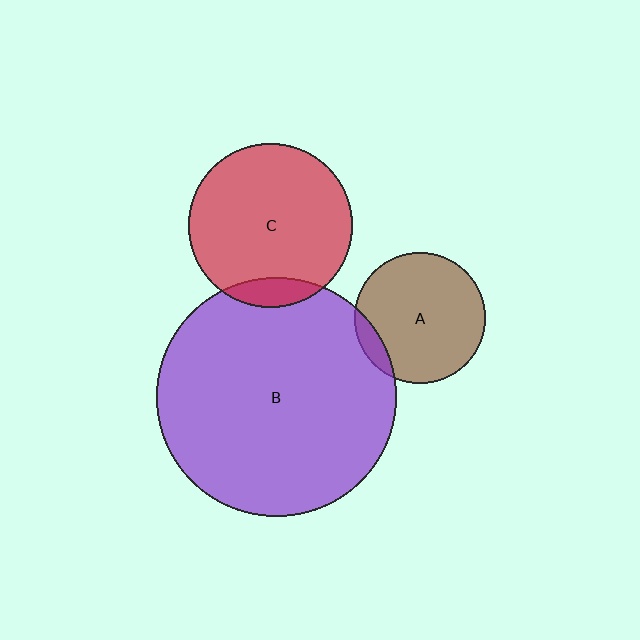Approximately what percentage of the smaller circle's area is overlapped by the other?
Approximately 10%.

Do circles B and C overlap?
Yes.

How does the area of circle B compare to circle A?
Approximately 3.3 times.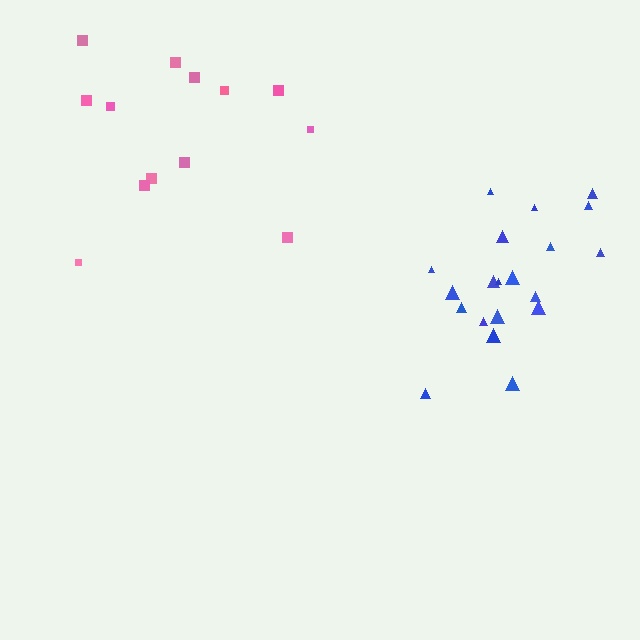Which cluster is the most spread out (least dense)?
Pink.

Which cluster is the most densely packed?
Blue.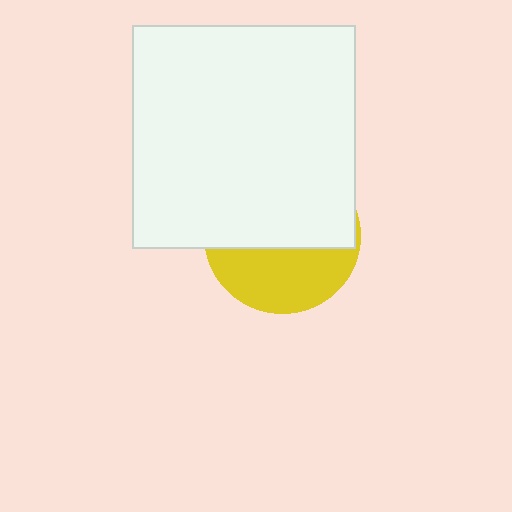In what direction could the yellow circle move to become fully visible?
The yellow circle could move down. That would shift it out from behind the white square entirely.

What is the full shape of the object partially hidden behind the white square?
The partially hidden object is a yellow circle.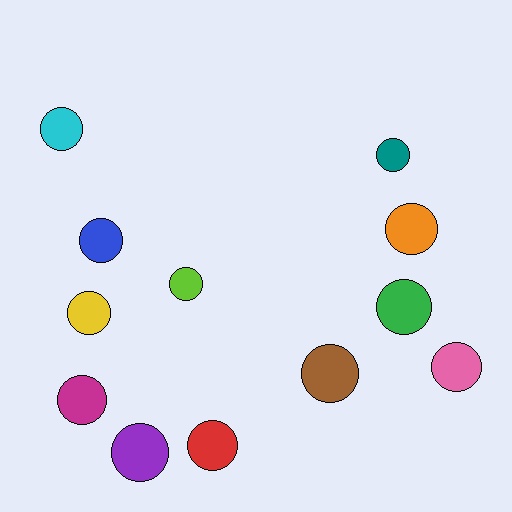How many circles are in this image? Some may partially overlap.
There are 12 circles.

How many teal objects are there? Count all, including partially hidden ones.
There is 1 teal object.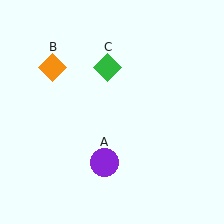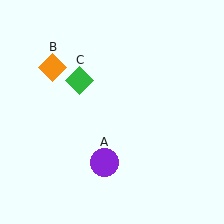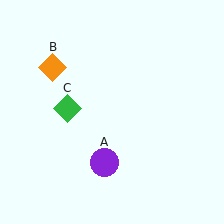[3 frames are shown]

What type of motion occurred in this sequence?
The green diamond (object C) rotated counterclockwise around the center of the scene.